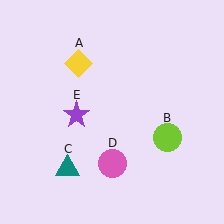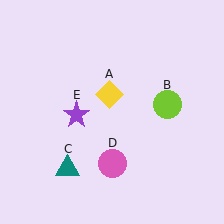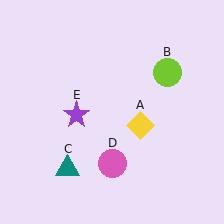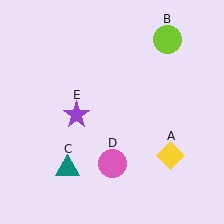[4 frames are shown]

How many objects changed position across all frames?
2 objects changed position: yellow diamond (object A), lime circle (object B).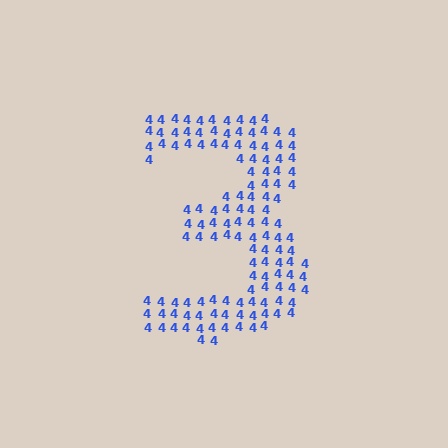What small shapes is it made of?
It is made of small digit 4's.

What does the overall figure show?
The overall figure shows the digit 3.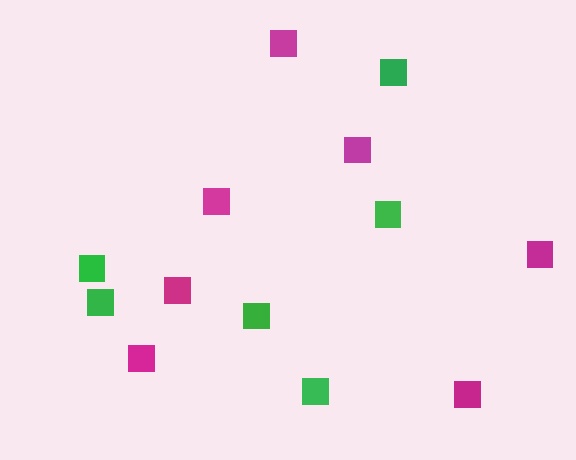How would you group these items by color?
There are 2 groups: one group of green squares (6) and one group of magenta squares (7).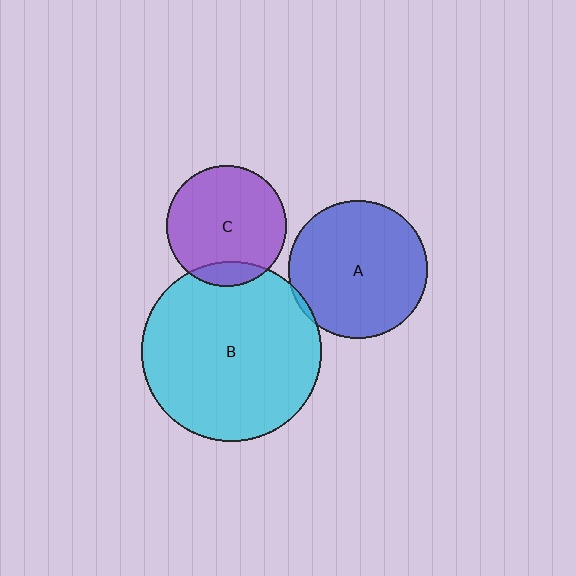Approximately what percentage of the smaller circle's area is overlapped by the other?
Approximately 10%.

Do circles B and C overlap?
Yes.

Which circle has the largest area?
Circle B (cyan).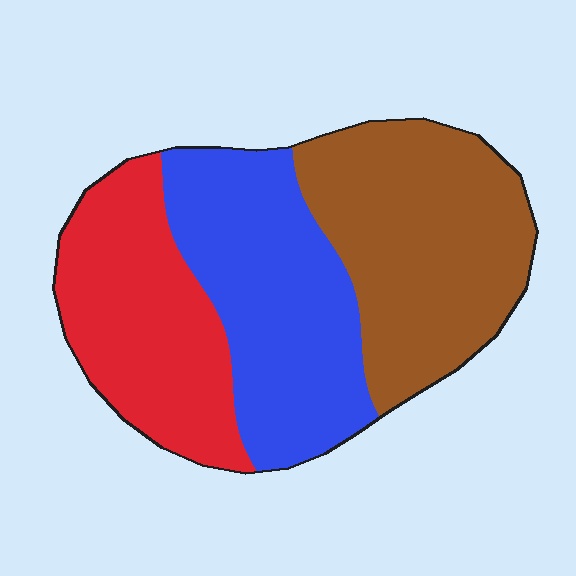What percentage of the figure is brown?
Brown covers around 35% of the figure.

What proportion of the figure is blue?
Blue covers around 35% of the figure.